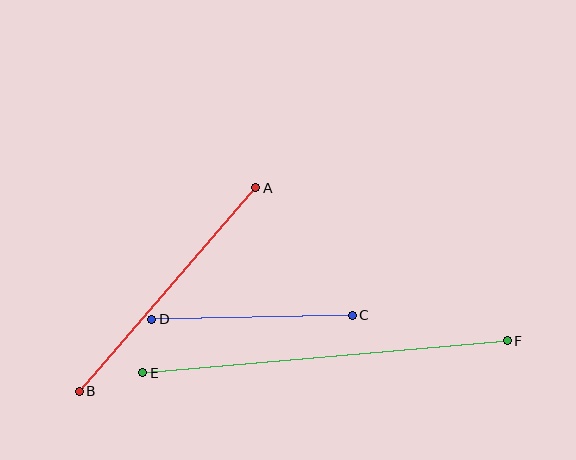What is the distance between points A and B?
The distance is approximately 269 pixels.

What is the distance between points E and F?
The distance is approximately 366 pixels.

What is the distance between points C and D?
The distance is approximately 201 pixels.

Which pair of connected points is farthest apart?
Points E and F are farthest apart.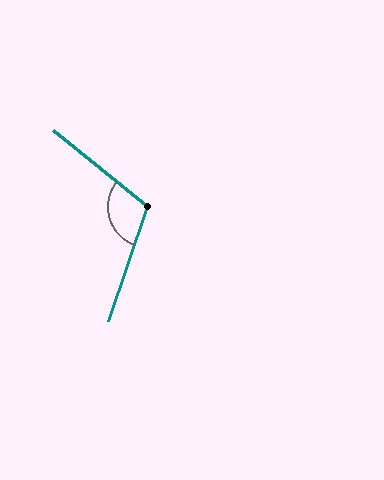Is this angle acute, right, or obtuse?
It is obtuse.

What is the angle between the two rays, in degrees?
Approximately 110 degrees.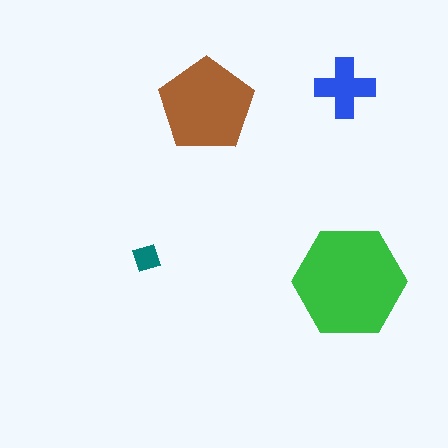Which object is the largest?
The green hexagon.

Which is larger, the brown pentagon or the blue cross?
The brown pentagon.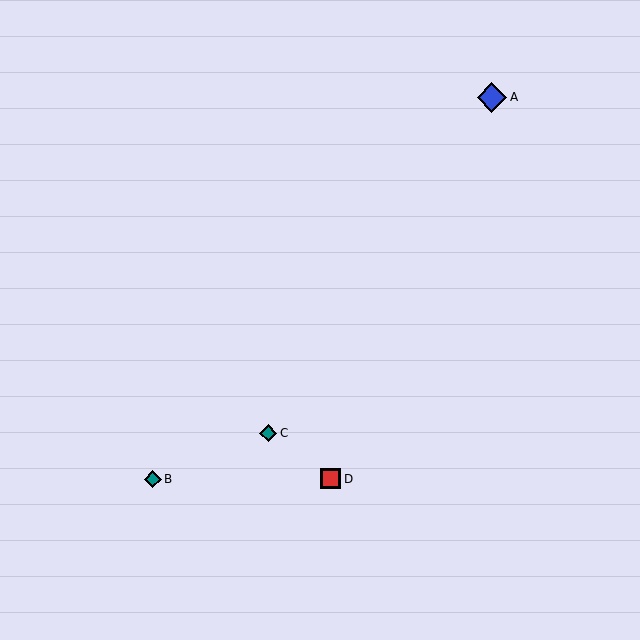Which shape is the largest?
The blue diamond (labeled A) is the largest.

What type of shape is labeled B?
Shape B is a teal diamond.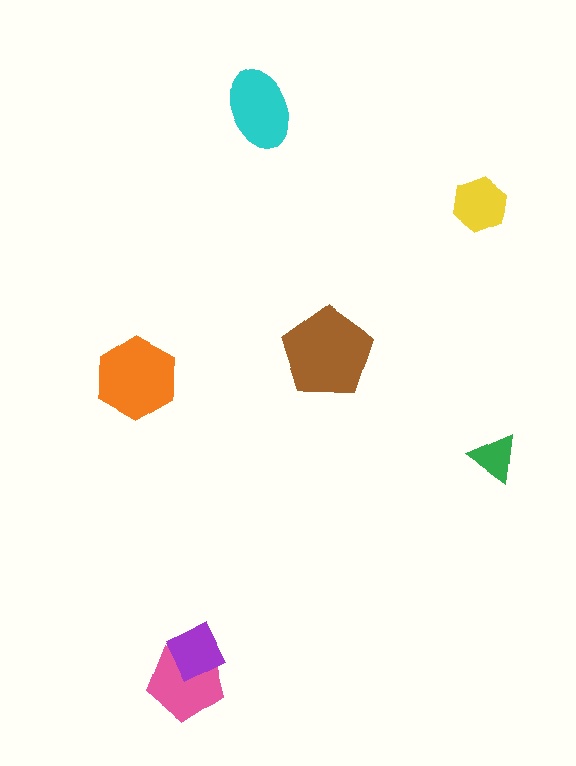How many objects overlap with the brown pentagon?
0 objects overlap with the brown pentagon.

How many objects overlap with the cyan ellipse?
0 objects overlap with the cyan ellipse.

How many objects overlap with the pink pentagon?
1 object overlaps with the pink pentagon.